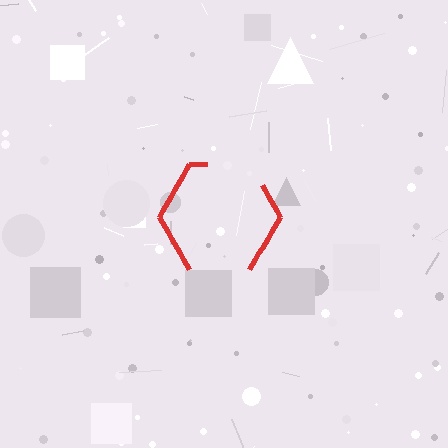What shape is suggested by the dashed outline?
The dashed outline suggests a hexagon.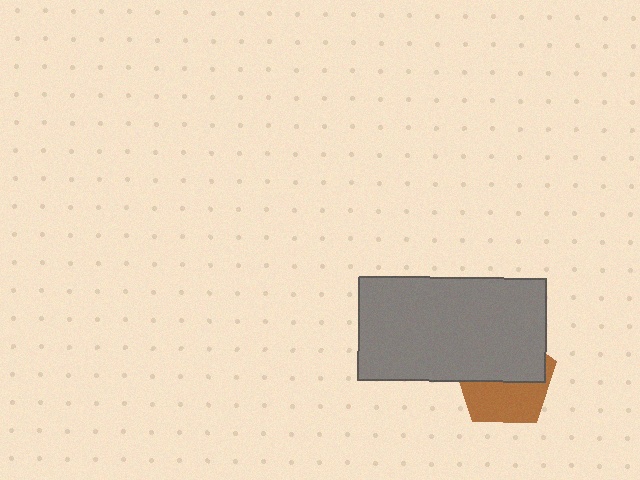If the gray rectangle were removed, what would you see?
You would see the complete brown pentagon.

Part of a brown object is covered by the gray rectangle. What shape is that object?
It is a pentagon.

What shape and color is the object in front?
The object in front is a gray rectangle.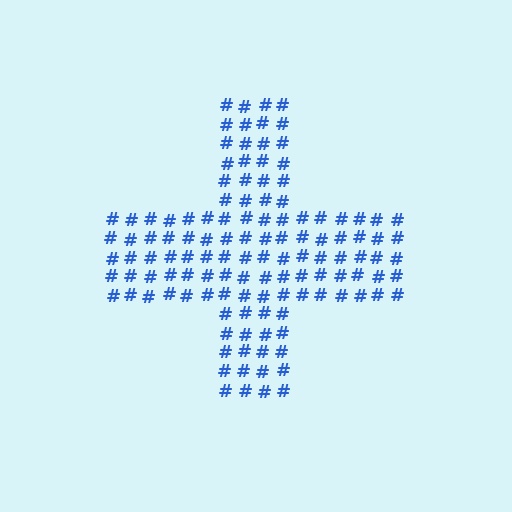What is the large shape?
The large shape is a cross.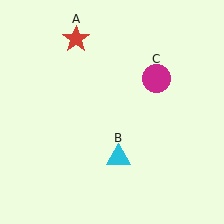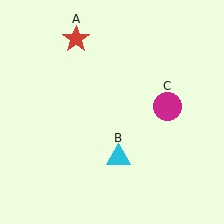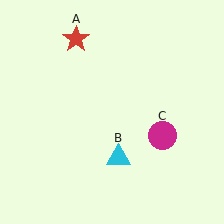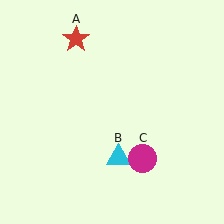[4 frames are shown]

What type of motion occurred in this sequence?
The magenta circle (object C) rotated clockwise around the center of the scene.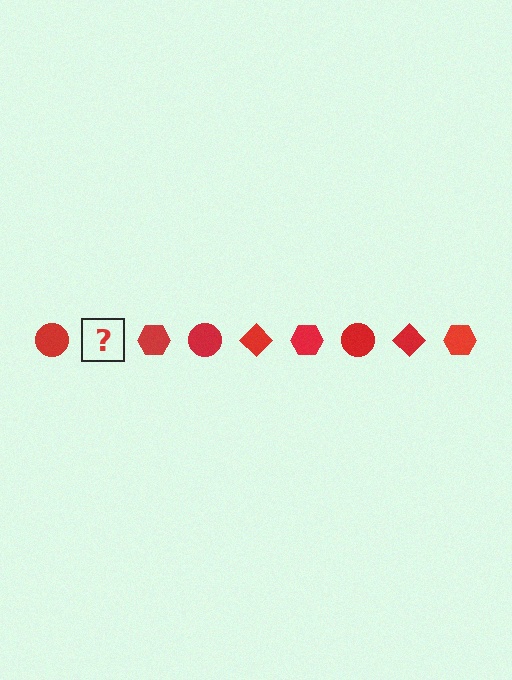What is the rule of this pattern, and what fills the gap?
The rule is that the pattern cycles through circle, diamond, hexagon shapes in red. The gap should be filled with a red diamond.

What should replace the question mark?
The question mark should be replaced with a red diamond.